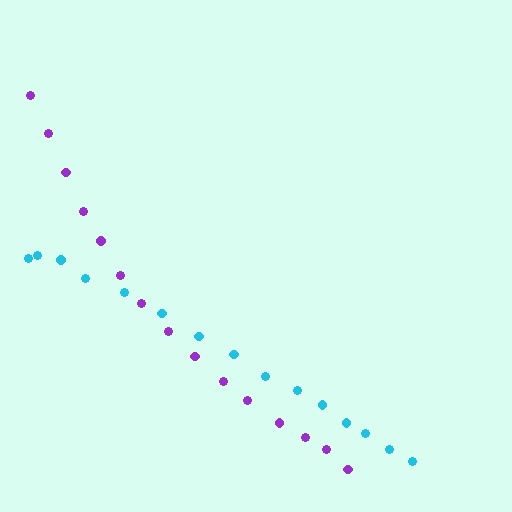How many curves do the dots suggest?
There are 2 distinct paths.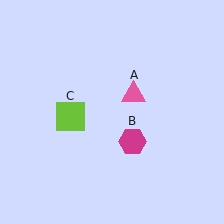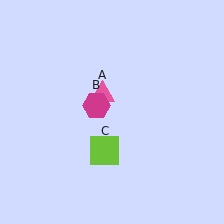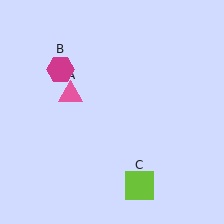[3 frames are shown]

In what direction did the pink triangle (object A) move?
The pink triangle (object A) moved left.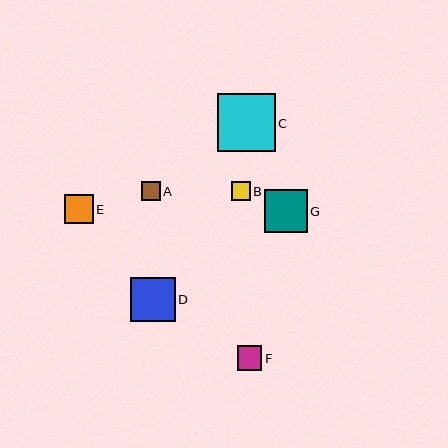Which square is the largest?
Square C is the largest with a size of approximately 58 pixels.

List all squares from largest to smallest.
From largest to smallest: C, D, G, E, F, A, B.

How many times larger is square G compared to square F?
Square G is approximately 1.8 times the size of square F.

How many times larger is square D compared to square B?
Square D is approximately 2.4 times the size of square B.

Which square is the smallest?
Square B is the smallest with a size of approximately 18 pixels.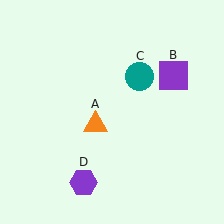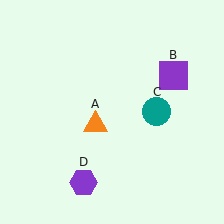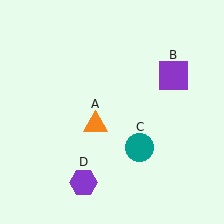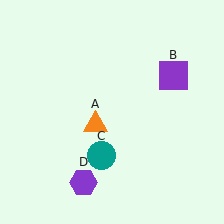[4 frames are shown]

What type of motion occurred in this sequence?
The teal circle (object C) rotated clockwise around the center of the scene.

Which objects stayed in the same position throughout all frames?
Orange triangle (object A) and purple square (object B) and purple hexagon (object D) remained stationary.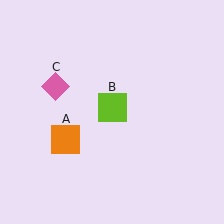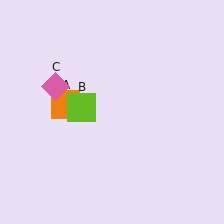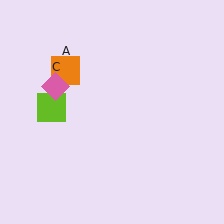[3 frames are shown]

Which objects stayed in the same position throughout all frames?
Pink diamond (object C) remained stationary.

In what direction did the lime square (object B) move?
The lime square (object B) moved left.